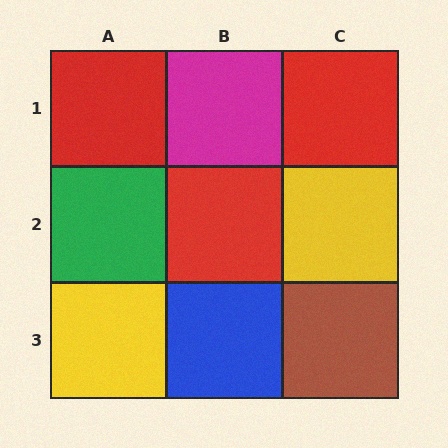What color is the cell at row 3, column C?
Brown.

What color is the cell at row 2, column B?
Red.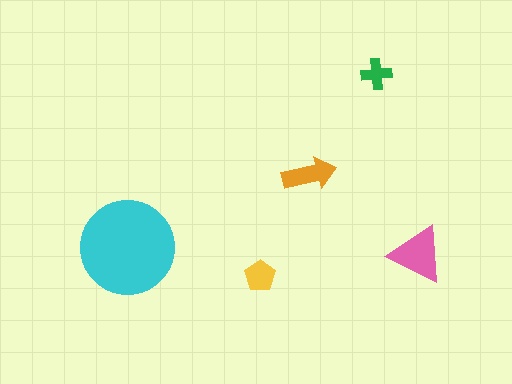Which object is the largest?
The cyan circle.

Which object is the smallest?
The green cross.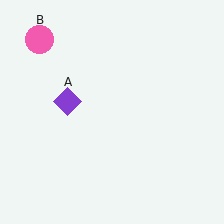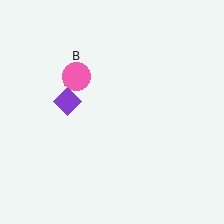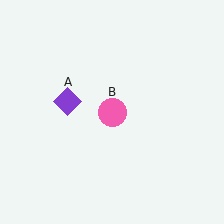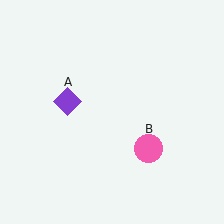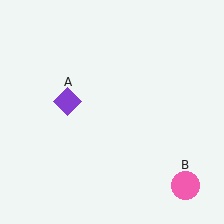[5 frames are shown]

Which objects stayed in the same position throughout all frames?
Purple diamond (object A) remained stationary.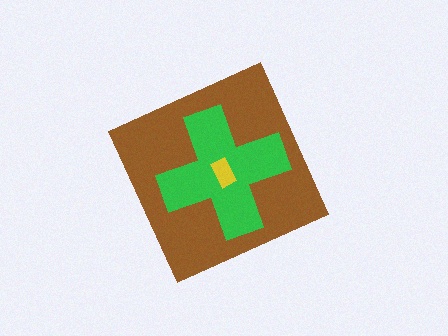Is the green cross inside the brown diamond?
Yes.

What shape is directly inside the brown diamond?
The green cross.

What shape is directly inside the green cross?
The yellow rectangle.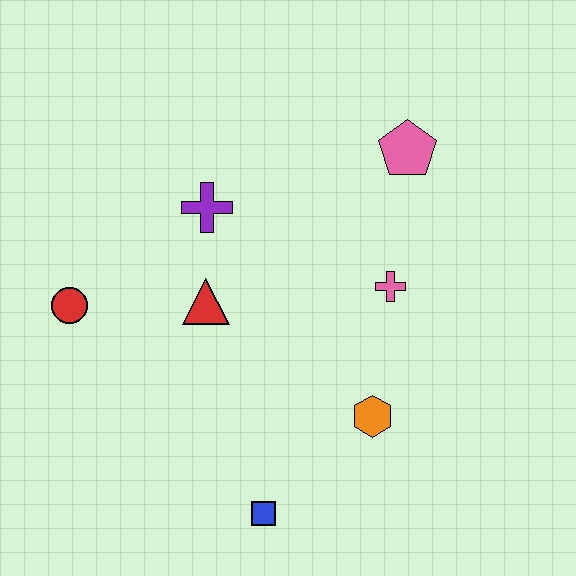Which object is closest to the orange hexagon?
The pink cross is closest to the orange hexagon.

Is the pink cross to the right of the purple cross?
Yes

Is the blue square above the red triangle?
No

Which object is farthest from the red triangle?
The pink pentagon is farthest from the red triangle.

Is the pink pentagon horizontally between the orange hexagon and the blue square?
No